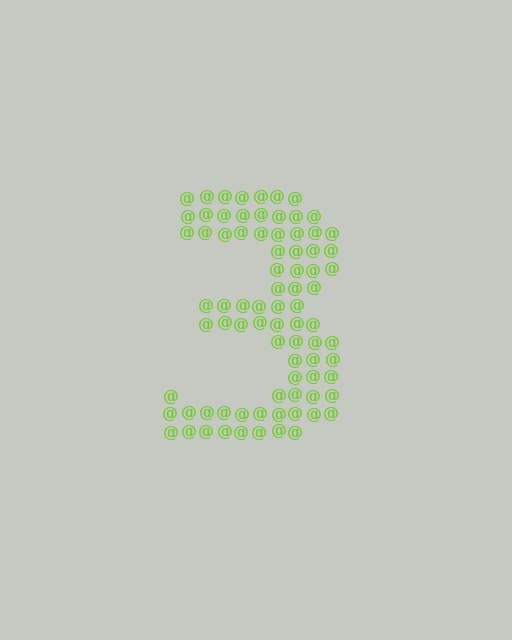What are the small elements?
The small elements are at signs.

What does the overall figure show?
The overall figure shows the digit 3.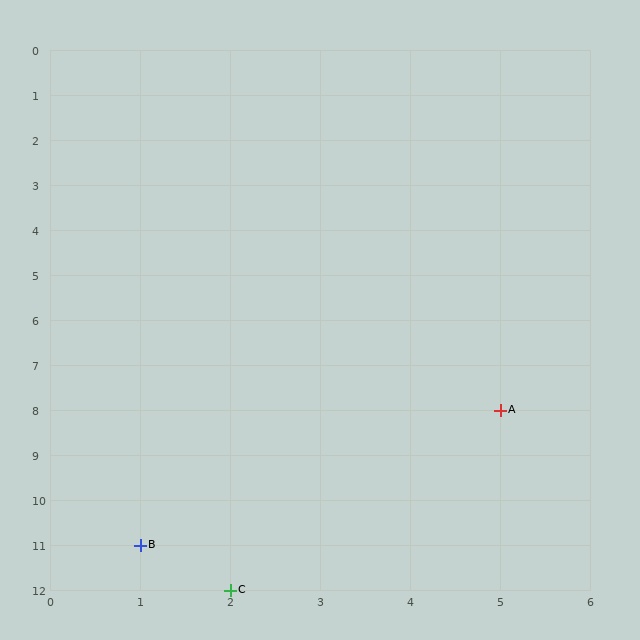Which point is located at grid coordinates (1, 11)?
Point B is at (1, 11).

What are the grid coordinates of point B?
Point B is at grid coordinates (1, 11).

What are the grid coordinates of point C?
Point C is at grid coordinates (2, 12).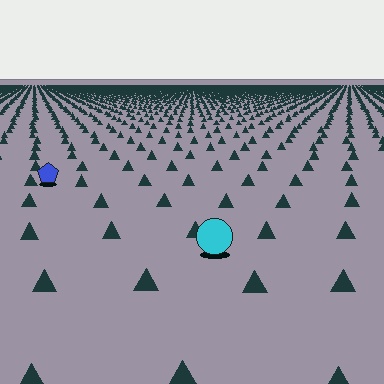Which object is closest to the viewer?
The cyan circle is closest. The texture marks near it are larger and more spread out.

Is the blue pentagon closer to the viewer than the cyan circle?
No. The cyan circle is closer — you can tell from the texture gradient: the ground texture is coarser near it.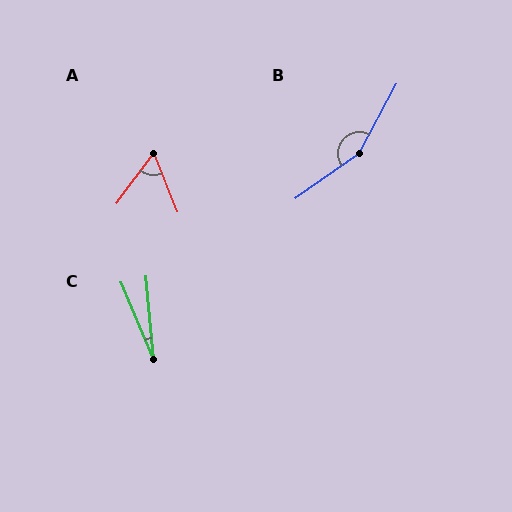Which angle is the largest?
B, at approximately 153 degrees.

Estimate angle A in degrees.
Approximately 58 degrees.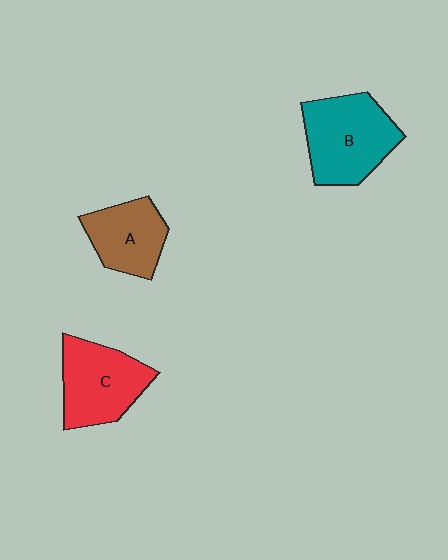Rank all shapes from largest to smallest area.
From largest to smallest: B (teal), C (red), A (brown).